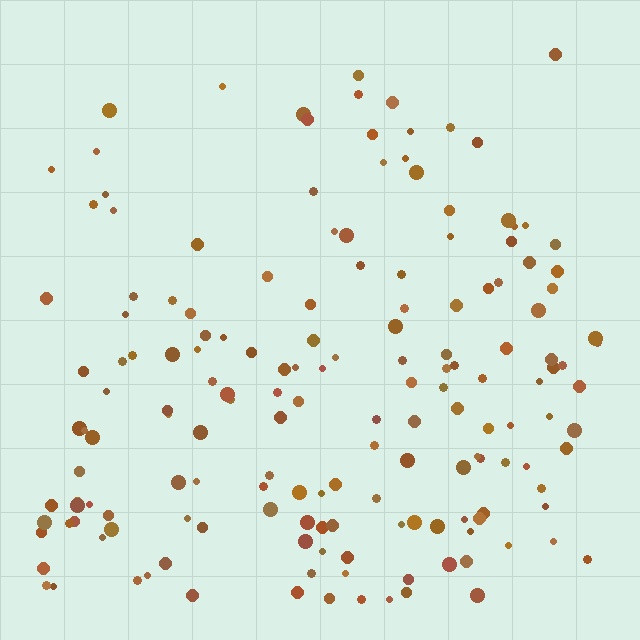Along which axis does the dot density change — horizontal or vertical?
Vertical.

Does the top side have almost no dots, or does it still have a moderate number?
Still a moderate number, just noticeably fewer than the bottom.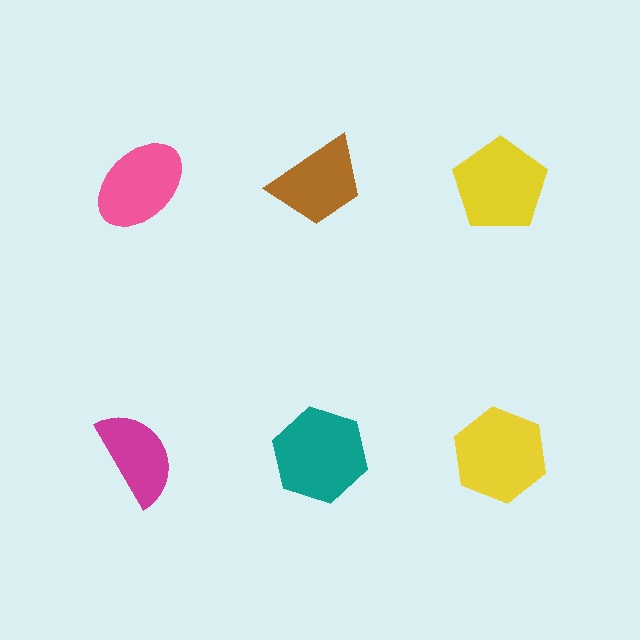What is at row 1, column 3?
A yellow pentagon.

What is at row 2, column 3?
A yellow hexagon.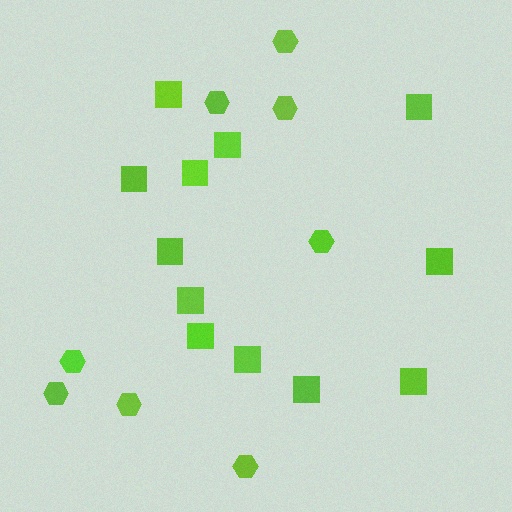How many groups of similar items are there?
There are 2 groups: one group of squares (12) and one group of hexagons (8).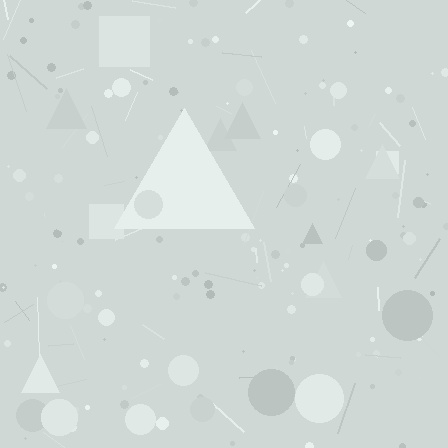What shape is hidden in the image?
A triangle is hidden in the image.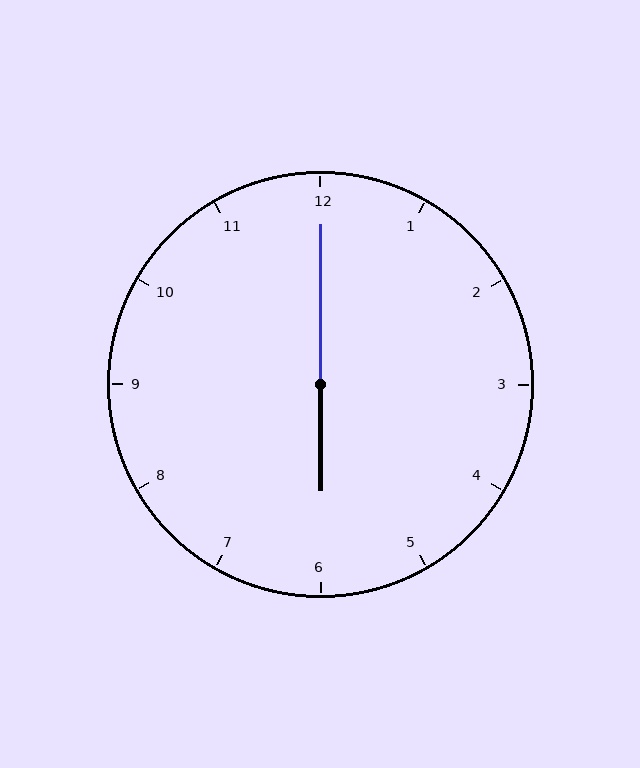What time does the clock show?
6:00.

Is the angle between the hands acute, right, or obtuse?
It is obtuse.